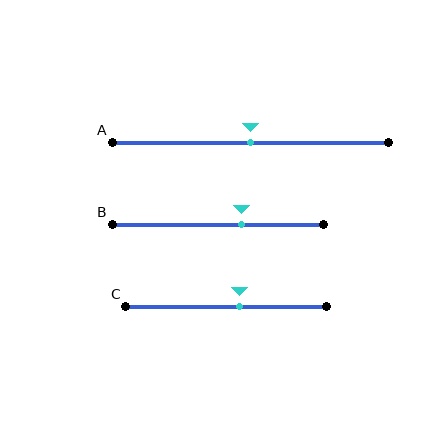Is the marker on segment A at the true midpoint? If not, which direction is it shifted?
Yes, the marker on segment A is at the true midpoint.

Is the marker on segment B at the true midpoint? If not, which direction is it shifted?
No, the marker on segment B is shifted to the right by about 11% of the segment length.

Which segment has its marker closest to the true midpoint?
Segment A has its marker closest to the true midpoint.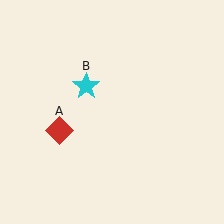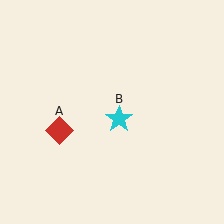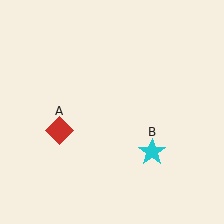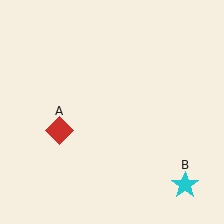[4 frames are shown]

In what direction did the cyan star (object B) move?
The cyan star (object B) moved down and to the right.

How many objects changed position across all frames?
1 object changed position: cyan star (object B).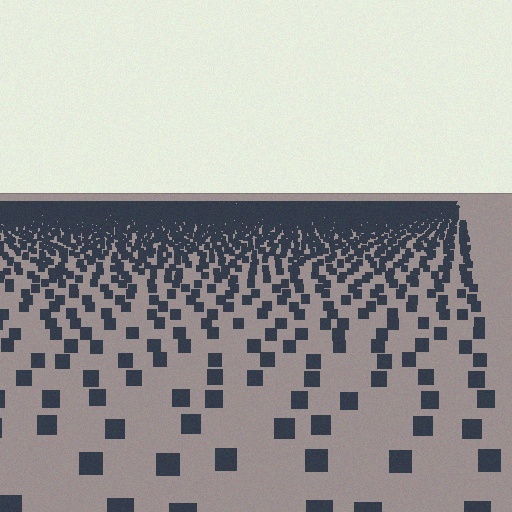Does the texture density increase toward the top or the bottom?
Density increases toward the top.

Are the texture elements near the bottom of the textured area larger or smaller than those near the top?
Larger. Near the bottom, elements are closer to the viewer and appear at a bigger on-screen size.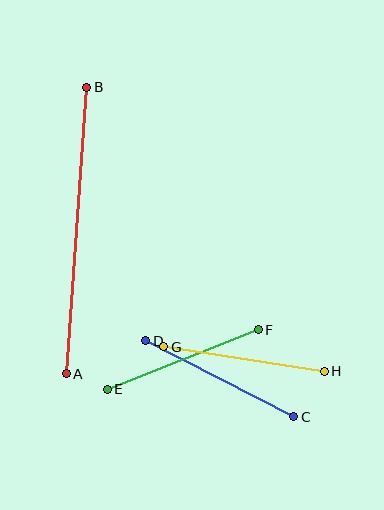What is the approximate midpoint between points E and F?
The midpoint is at approximately (183, 360) pixels.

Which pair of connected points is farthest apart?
Points A and B are farthest apart.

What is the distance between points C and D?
The distance is approximately 166 pixels.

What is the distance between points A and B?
The distance is approximately 288 pixels.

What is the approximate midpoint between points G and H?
The midpoint is at approximately (244, 359) pixels.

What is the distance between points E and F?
The distance is approximately 163 pixels.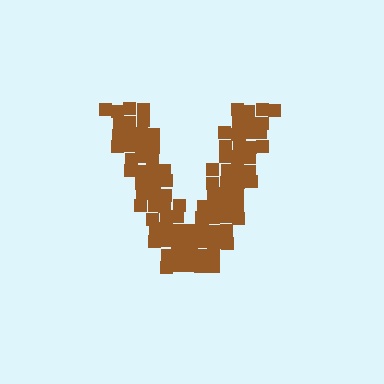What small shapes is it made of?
It is made of small squares.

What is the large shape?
The large shape is the letter V.